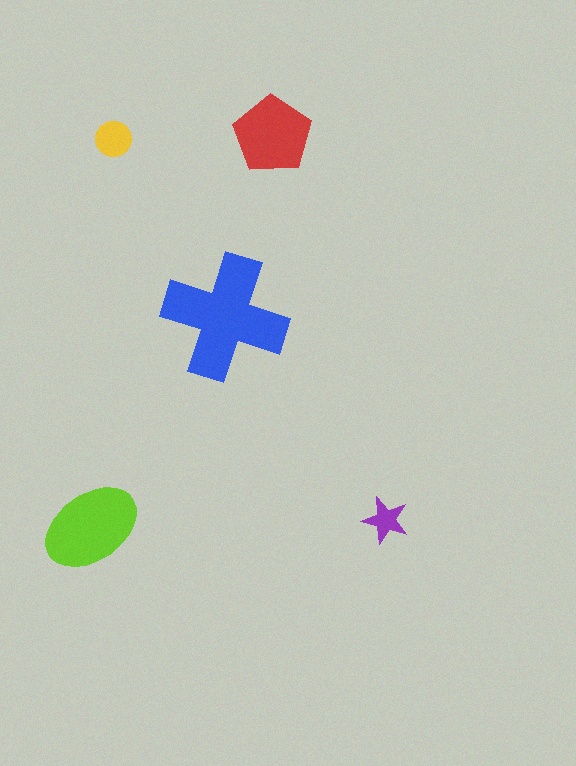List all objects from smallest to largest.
The purple star, the yellow circle, the red pentagon, the lime ellipse, the blue cross.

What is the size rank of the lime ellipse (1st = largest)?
2nd.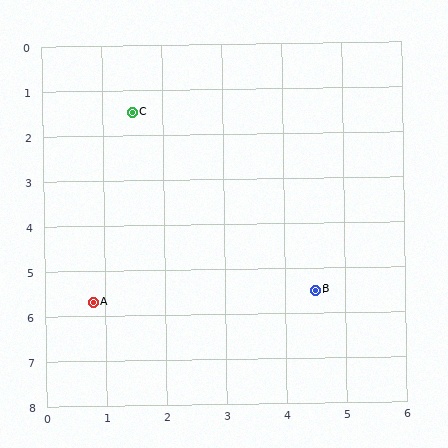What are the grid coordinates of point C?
Point C is at approximately (1.5, 1.5).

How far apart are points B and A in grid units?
Points B and A are about 3.7 grid units apart.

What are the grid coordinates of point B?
Point B is at approximately (4.5, 5.5).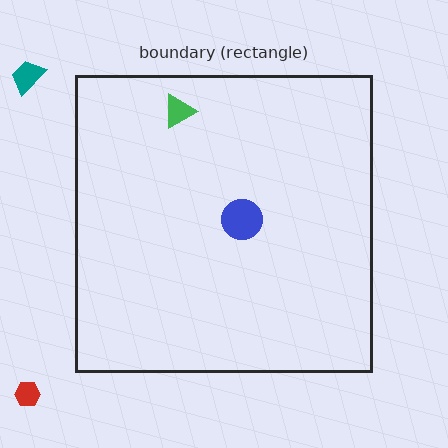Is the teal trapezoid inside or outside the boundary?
Outside.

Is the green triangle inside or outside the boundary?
Inside.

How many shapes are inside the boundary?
2 inside, 2 outside.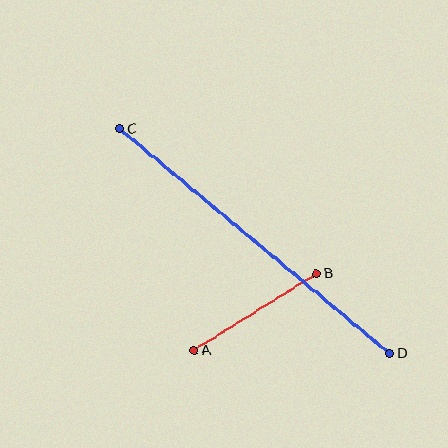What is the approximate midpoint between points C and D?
The midpoint is at approximately (255, 241) pixels.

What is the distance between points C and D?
The distance is approximately 351 pixels.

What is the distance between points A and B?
The distance is approximately 144 pixels.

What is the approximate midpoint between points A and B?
The midpoint is at approximately (255, 312) pixels.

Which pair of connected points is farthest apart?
Points C and D are farthest apart.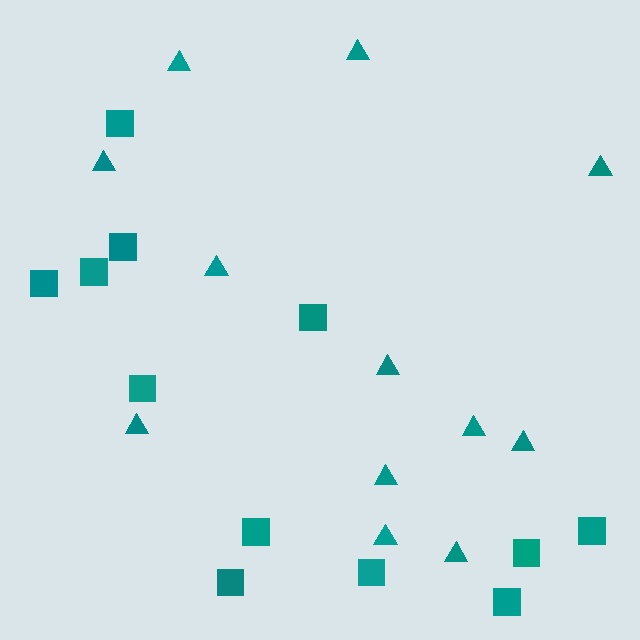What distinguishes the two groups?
There are 2 groups: one group of squares (12) and one group of triangles (12).